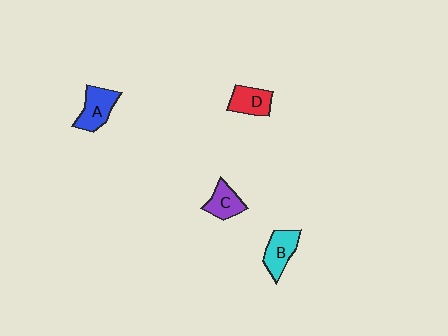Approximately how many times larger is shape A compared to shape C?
Approximately 1.3 times.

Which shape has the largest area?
Shape A (blue).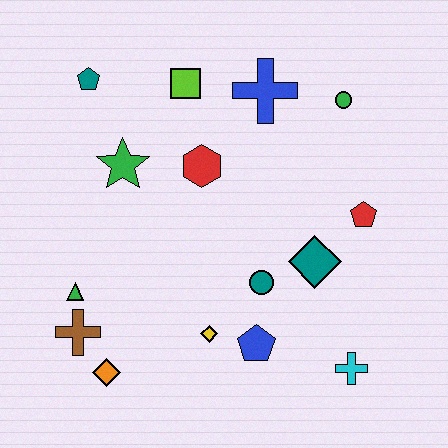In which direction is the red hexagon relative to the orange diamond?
The red hexagon is above the orange diamond.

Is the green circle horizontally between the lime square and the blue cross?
No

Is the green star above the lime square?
No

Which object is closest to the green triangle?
The brown cross is closest to the green triangle.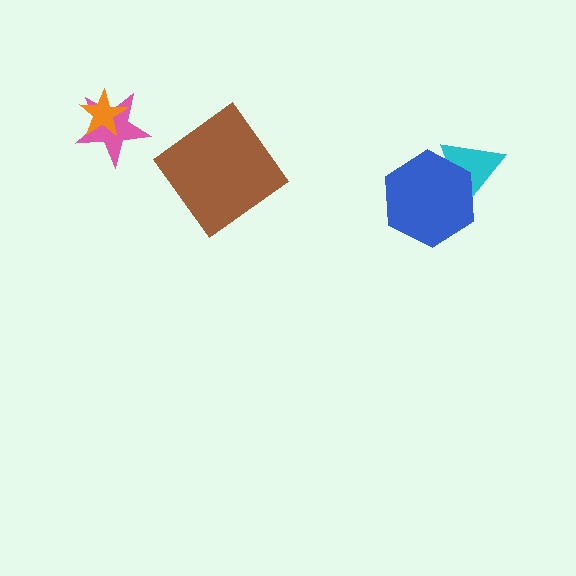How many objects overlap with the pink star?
1 object overlaps with the pink star.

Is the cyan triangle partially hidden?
Yes, it is partially covered by another shape.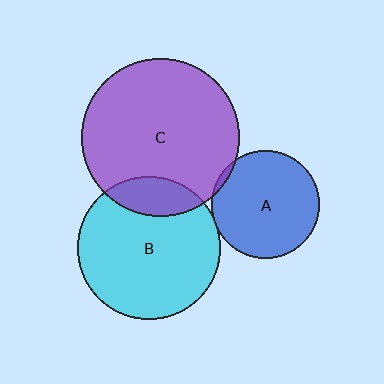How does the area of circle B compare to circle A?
Approximately 1.8 times.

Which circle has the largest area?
Circle C (purple).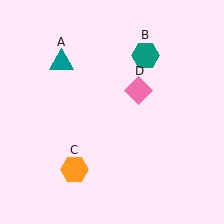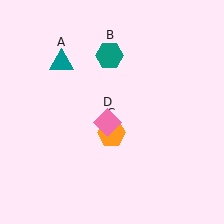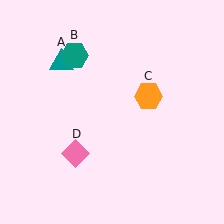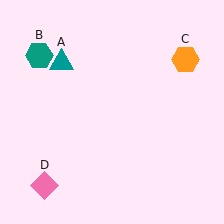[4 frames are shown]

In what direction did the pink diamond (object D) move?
The pink diamond (object D) moved down and to the left.